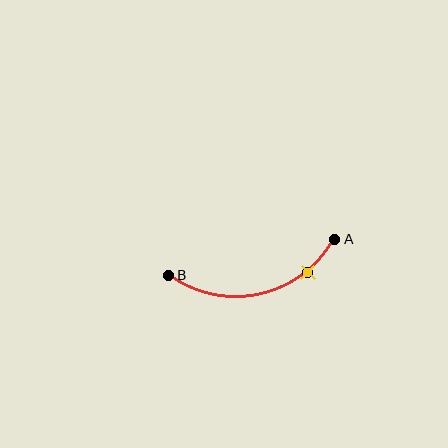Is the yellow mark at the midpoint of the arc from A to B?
No. The yellow mark lies on the arc but is closer to endpoint A. The arc midpoint would be at the point on the curve equidistant along the arc from both A and B.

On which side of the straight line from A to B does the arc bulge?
The arc bulges below the straight line connecting A and B.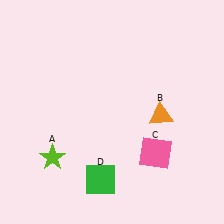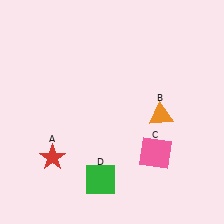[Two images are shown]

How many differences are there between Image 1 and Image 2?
There is 1 difference between the two images.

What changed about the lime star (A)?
In Image 1, A is lime. In Image 2, it changed to red.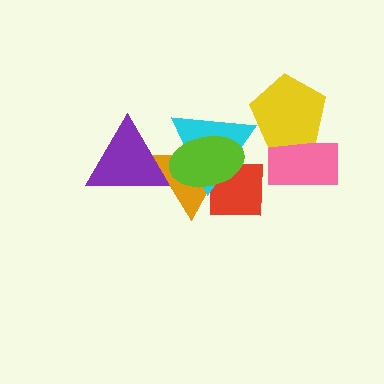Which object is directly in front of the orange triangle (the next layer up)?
The cyan triangle is directly in front of the orange triangle.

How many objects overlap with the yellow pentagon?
1 object overlaps with the yellow pentagon.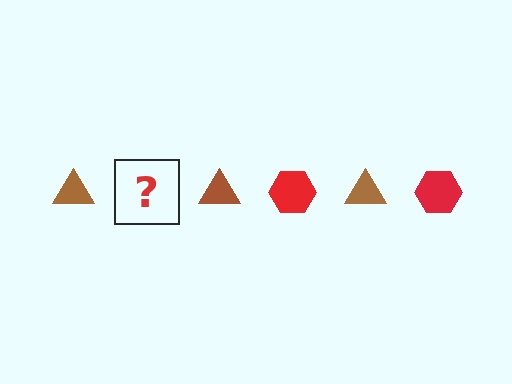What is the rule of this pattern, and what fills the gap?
The rule is that the pattern alternates between brown triangle and red hexagon. The gap should be filled with a red hexagon.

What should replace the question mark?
The question mark should be replaced with a red hexagon.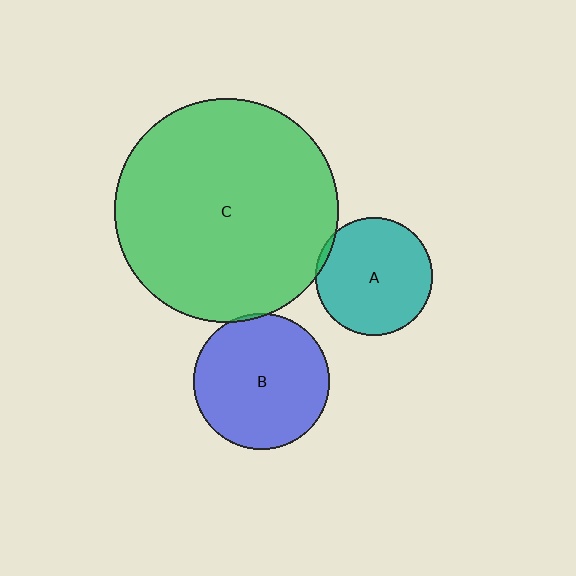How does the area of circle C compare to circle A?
Approximately 3.6 times.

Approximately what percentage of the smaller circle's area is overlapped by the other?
Approximately 5%.